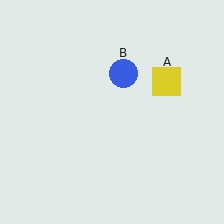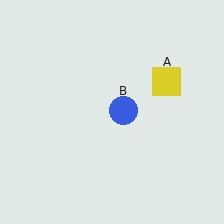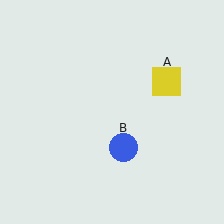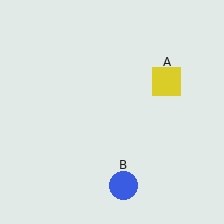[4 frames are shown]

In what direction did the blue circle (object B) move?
The blue circle (object B) moved down.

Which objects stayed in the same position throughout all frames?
Yellow square (object A) remained stationary.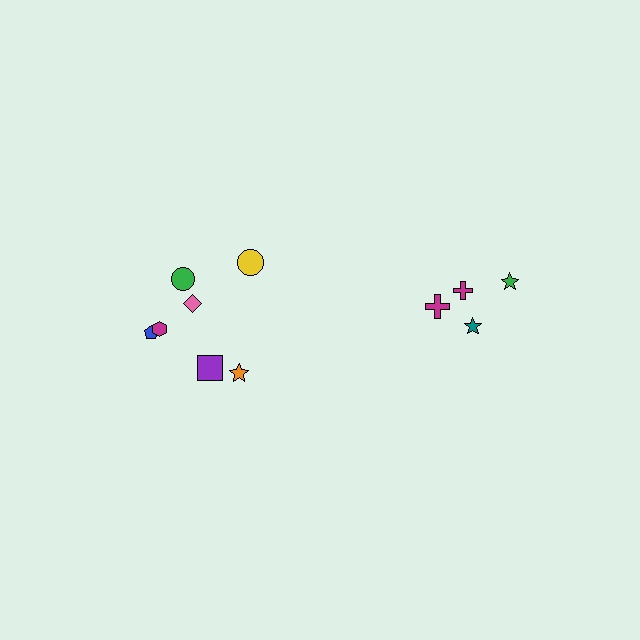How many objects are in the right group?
There are 4 objects.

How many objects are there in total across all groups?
There are 11 objects.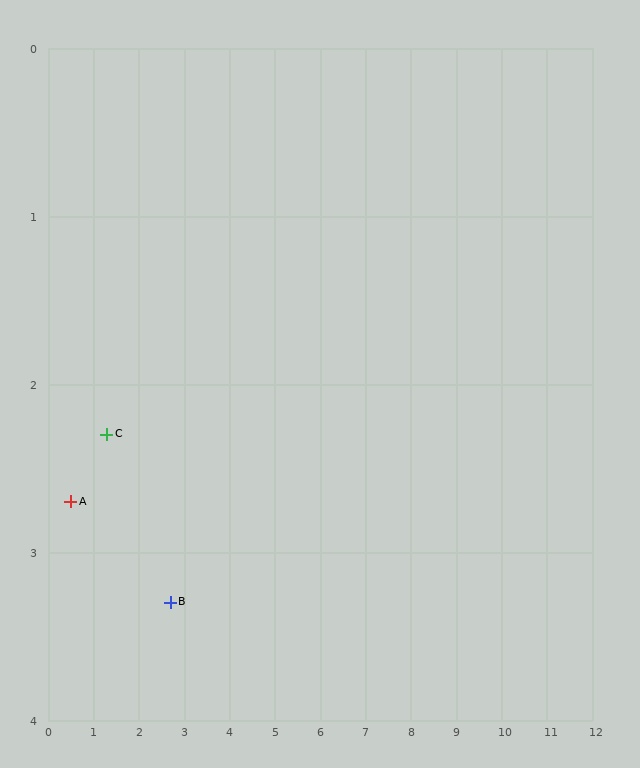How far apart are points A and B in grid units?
Points A and B are about 2.3 grid units apart.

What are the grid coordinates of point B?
Point B is at approximately (2.7, 3.3).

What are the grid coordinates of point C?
Point C is at approximately (1.3, 2.3).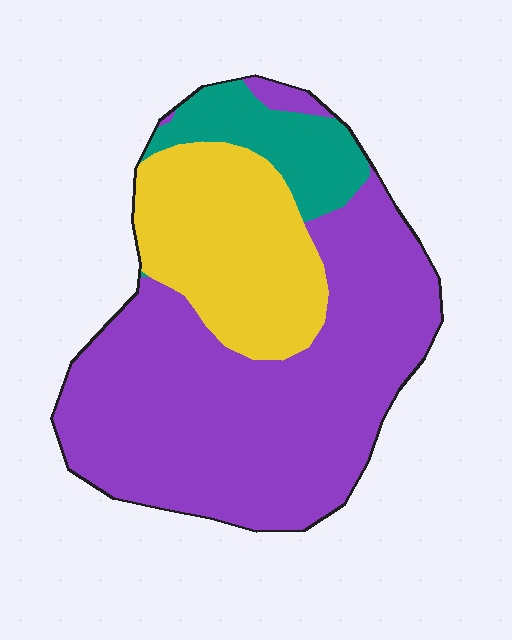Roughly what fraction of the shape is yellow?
Yellow takes up about one quarter (1/4) of the shape.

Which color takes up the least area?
Teal, at roughly 10%.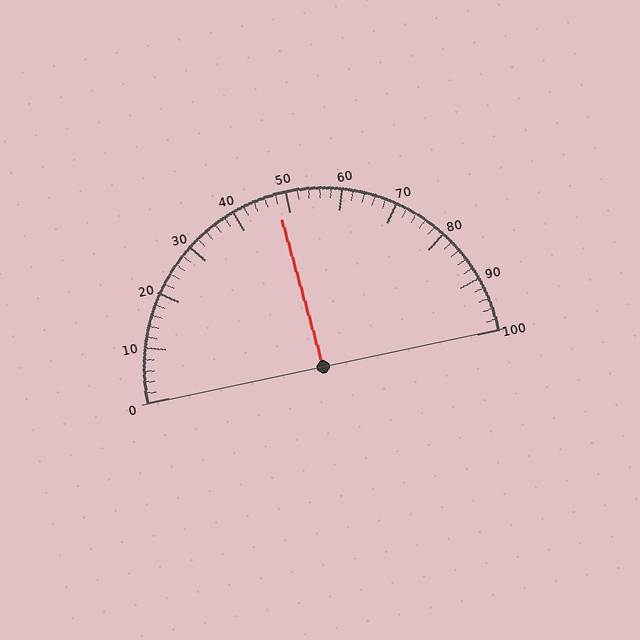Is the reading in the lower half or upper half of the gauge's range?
The reading is in the lower half of the range (0 to 100).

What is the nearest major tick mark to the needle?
The nearest major tick mark is 50.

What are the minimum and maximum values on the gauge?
The gauge ranges from 0 to 100.